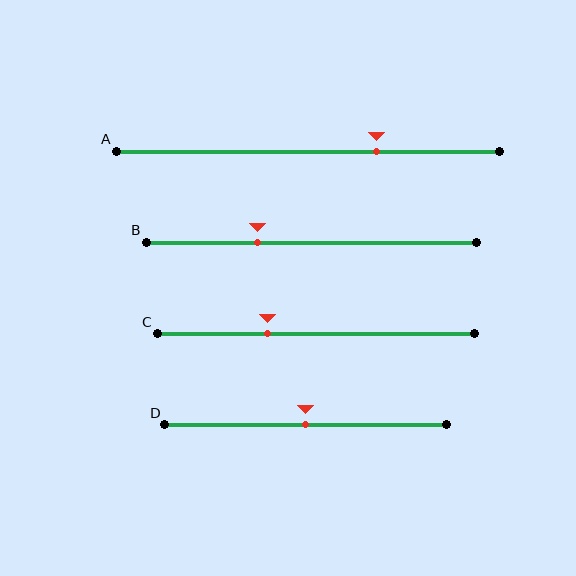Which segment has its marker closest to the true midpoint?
Segment D has its marker closest to the true midpoint.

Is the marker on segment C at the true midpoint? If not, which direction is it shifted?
No, the marker on segment C is shifted to the left by about 15% of the segment length.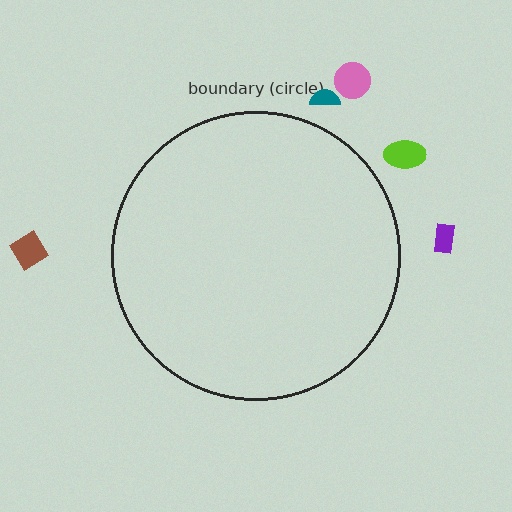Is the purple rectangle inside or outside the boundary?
Outside.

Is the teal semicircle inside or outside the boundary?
Outside.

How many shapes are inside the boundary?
0 inside, 5 outside.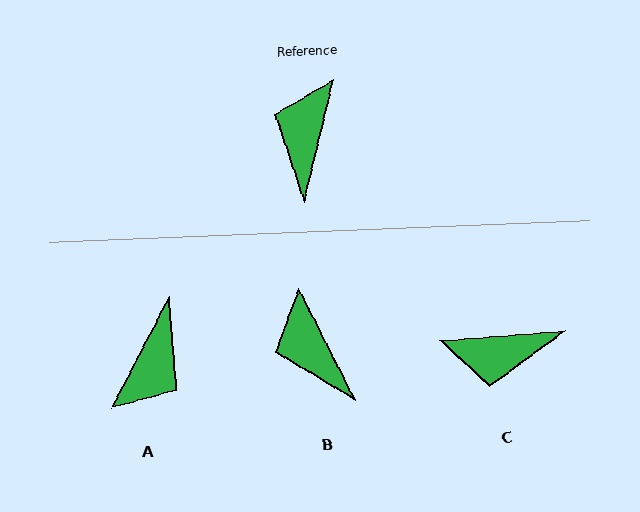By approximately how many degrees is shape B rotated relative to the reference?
Approximately 40 degrees counter-clockwise.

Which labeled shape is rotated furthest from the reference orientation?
A, about 166 degrees away.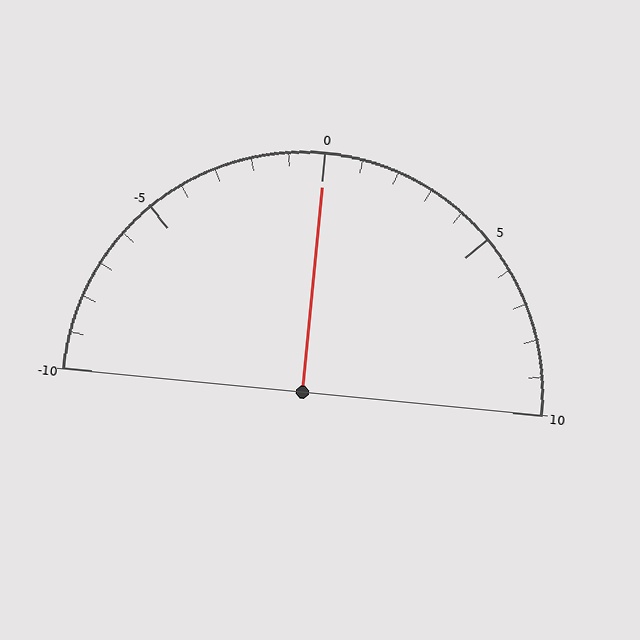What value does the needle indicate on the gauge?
The needle indicates approximately 0.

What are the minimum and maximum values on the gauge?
The gauge ranges from -10 to 10.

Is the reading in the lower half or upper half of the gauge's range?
The reading is in the upper half of the range (-10 to 10).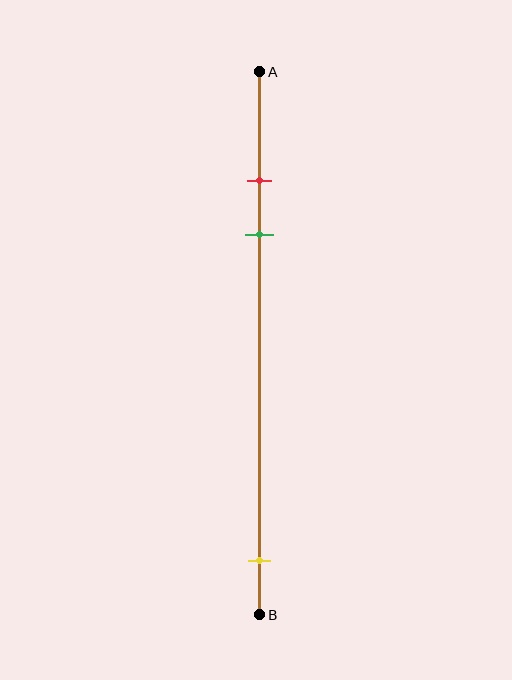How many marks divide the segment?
There are 3 marks dividing the segment.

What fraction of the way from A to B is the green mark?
The green mark is approximately 30% (0.3) of the way from A to B.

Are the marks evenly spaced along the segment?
No, the marks are not evenly spaced.